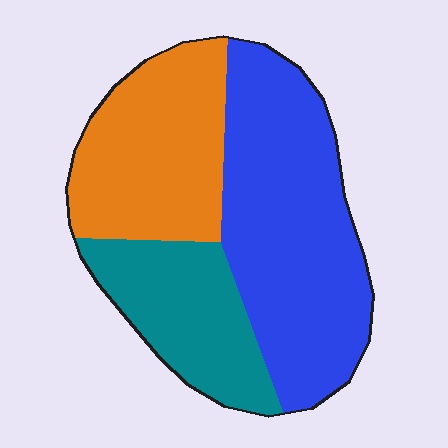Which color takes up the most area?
Blue, at roughly 45%.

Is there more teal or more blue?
Blue.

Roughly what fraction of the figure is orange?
Orange takes up about one third (1/3) of the figure.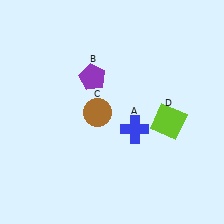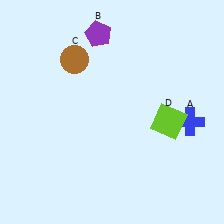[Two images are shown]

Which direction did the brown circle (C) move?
The brown circle (C) moved up.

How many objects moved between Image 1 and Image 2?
3 objects moved between the two images.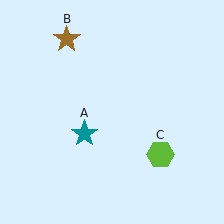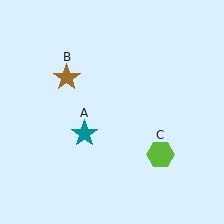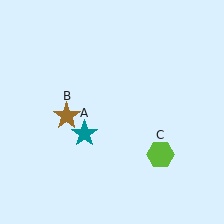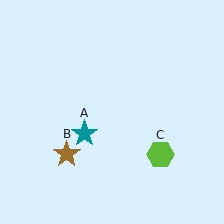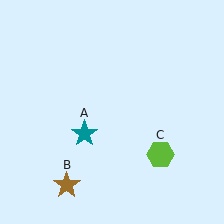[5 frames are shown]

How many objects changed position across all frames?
1 object changed position: brown star (object B).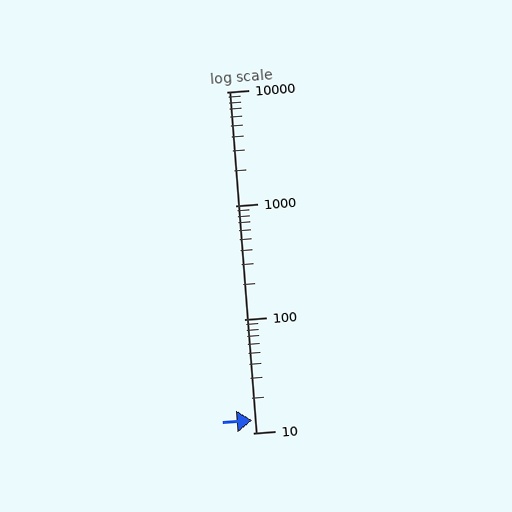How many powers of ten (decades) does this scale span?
The scale spans 3 decades, from 10 to 10000.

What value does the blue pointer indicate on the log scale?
The pointer indicates approximately 13.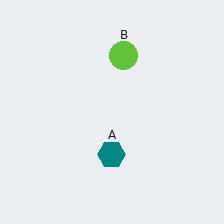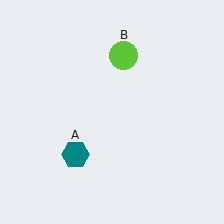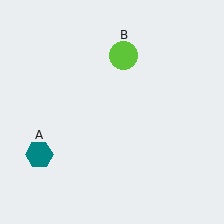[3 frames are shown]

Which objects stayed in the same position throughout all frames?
Lime circle (object B) remained stationary.